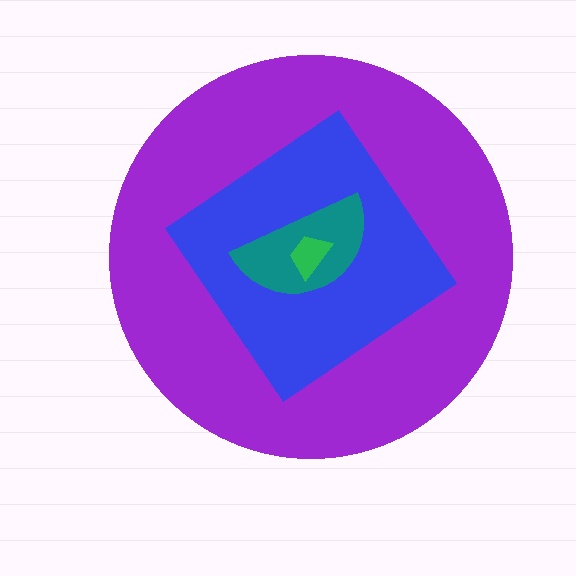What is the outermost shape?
The purple circle.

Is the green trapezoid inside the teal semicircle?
Yes.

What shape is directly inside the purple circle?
The blue diamond.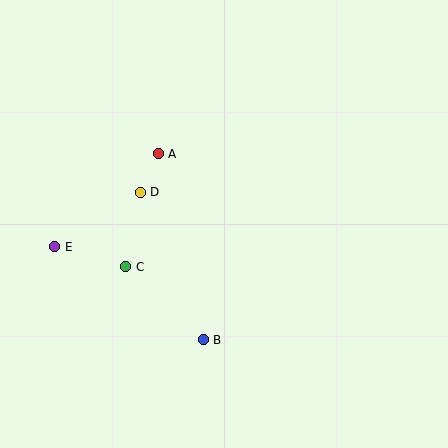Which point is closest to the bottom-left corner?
Point E is closest to the bottom-left corner.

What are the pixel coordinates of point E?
Point E is at (55, 247).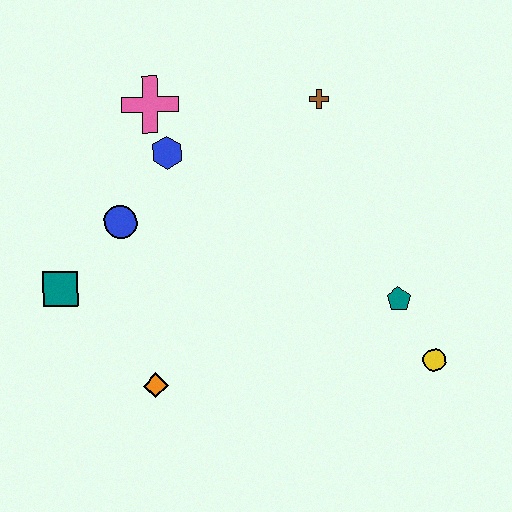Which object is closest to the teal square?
The blue circle is closest to the teal square.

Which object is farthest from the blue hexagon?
The yellow circle is farthest from the blue hexagon.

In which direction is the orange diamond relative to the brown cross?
The orange diamond is below the brown cross.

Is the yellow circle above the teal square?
No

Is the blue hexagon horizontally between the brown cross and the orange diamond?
Yes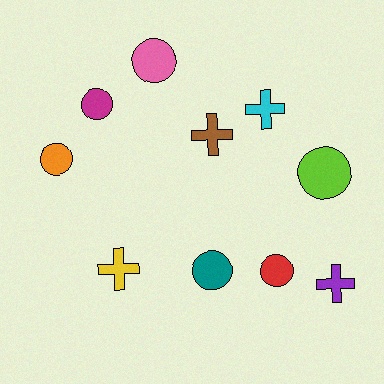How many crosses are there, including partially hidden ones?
There are 4 crosses.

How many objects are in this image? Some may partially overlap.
There are 10 objects.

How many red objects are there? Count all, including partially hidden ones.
There is 1 red object.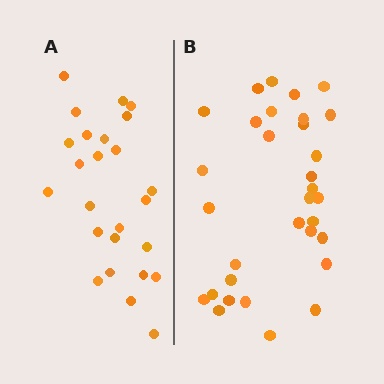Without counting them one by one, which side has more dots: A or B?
Region B (the right region) has more dots.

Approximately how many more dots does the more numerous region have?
Region B has roughly 8 or so more dots than region A.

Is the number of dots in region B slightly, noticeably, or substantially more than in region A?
Region B has noticeably more, but not dramatically so. The ratio is roughly 1.3 to 1.